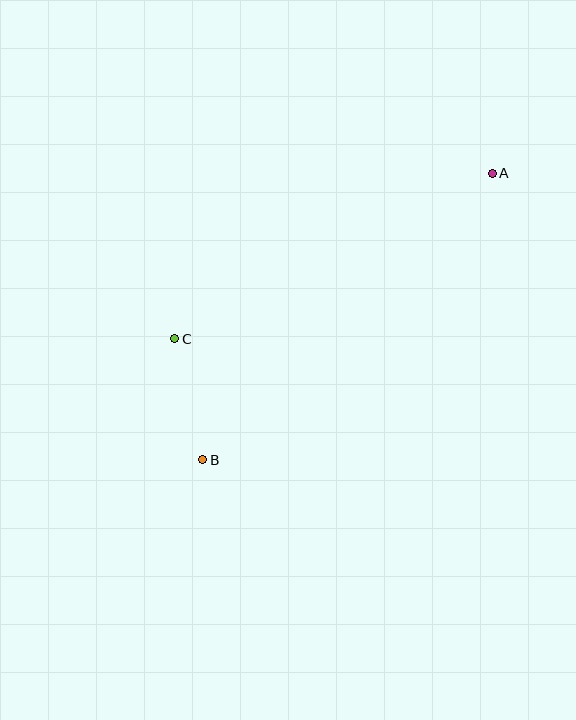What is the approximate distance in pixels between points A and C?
The distance between A and C is approximately 358 pixels.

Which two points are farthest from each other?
Points A and B are farthest from each other.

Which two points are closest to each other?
Points B and C are closest to each other.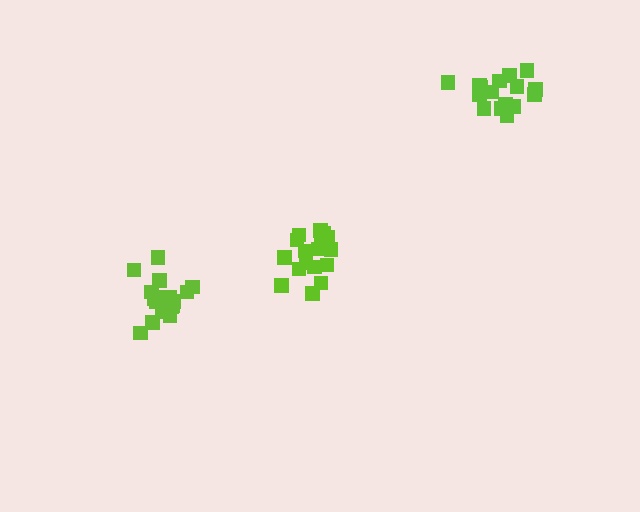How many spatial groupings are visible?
There are 3 spatial groupings.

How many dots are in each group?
Group 1: 18 dots, Group 2: 18 dots, Group 3: 16 dots (52 total).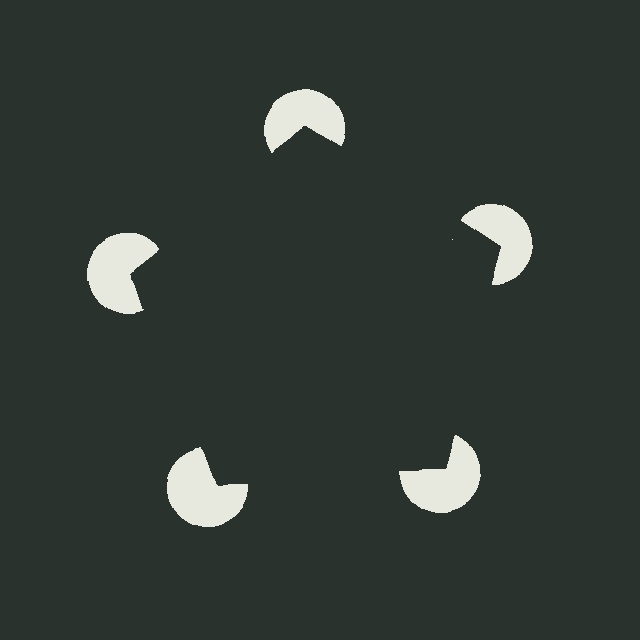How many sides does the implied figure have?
5 sides.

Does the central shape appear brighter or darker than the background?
It typically appears slightly darker than the background, even though no actual brightness change is drawn.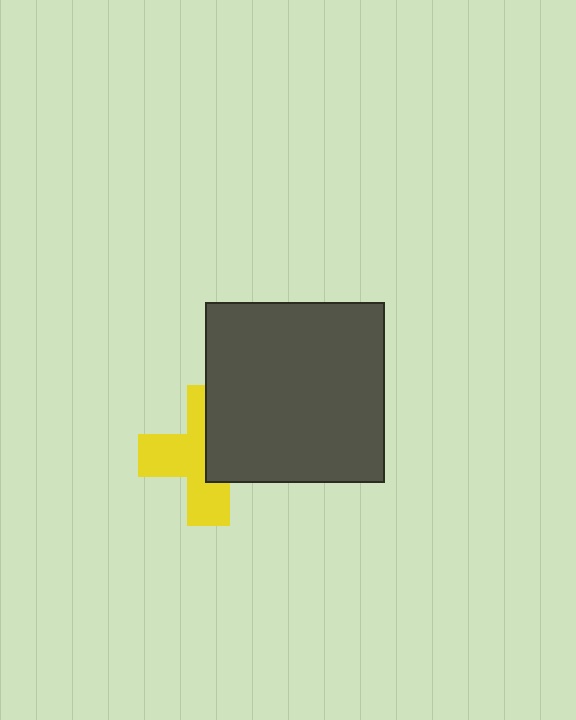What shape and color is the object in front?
The object in front is a dark gray square.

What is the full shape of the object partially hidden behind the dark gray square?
The partially hidden object is a yellow cross.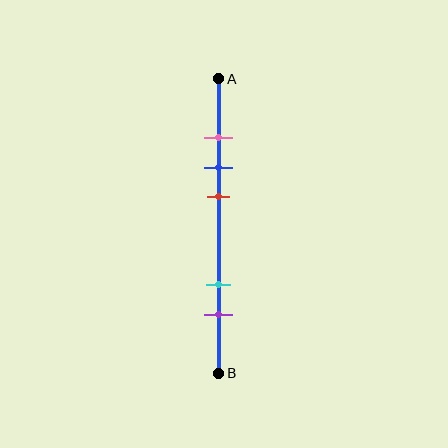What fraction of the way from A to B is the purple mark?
The purple mark is approximately 80% (0.8) of the way from A to B.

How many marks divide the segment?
There are 5 marks dividing the segment.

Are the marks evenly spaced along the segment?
No, the marks are not evenly spaced.